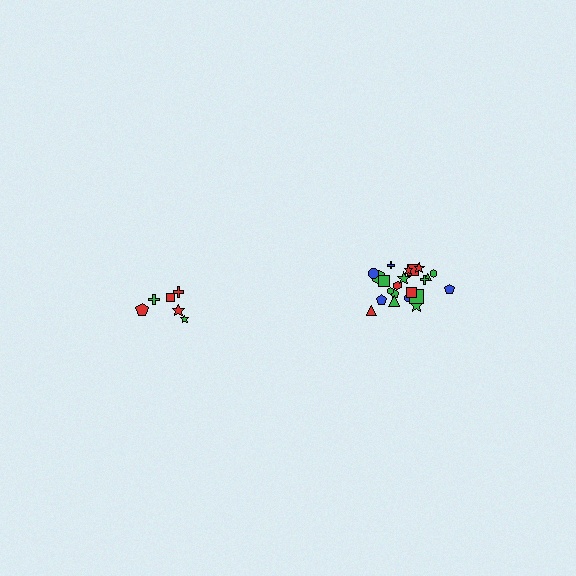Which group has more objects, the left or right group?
The right group.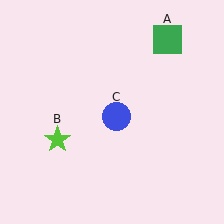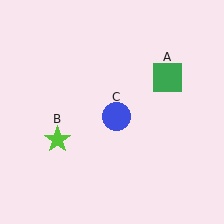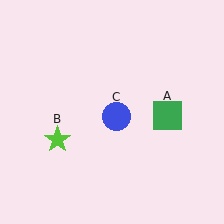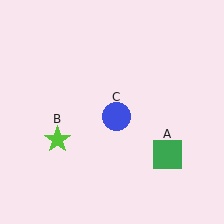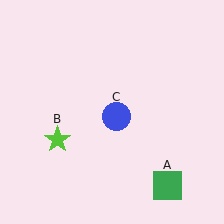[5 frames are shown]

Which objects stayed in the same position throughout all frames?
Lime star (object B) and blue circle (object C) remained stationary.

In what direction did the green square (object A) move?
The green square (object A) moved down.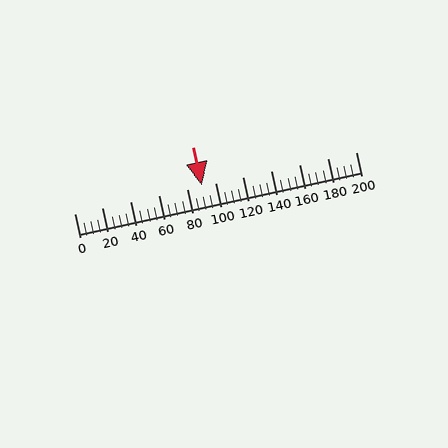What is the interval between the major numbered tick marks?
The major tick marks are spaced 20 units apart.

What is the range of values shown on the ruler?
The ruler shows values from 0 to 200.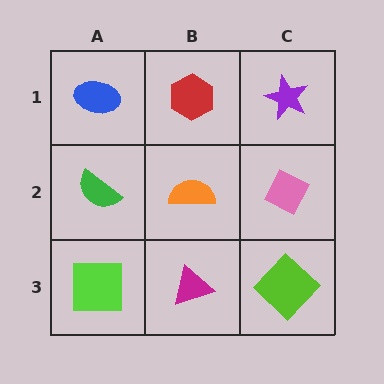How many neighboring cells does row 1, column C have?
2.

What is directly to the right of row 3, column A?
A magenta triangle.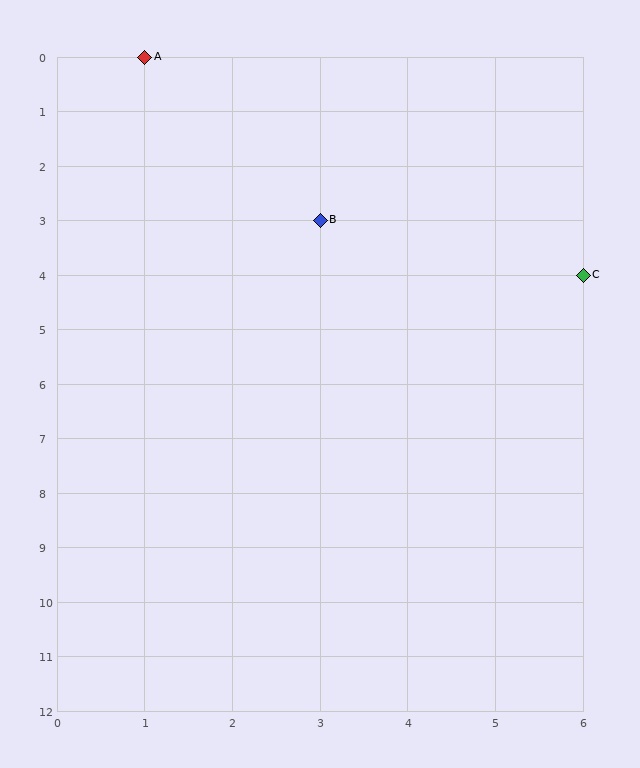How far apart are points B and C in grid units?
Points B and C are 3 columns and 1 row apart (about 3.2 grid units diagonally).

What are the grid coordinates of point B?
Point B is at grid coordinates (3, 3).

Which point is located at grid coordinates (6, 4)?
Point C is at (6, 4).